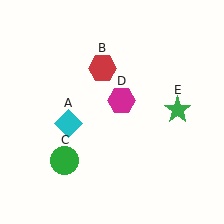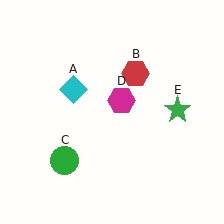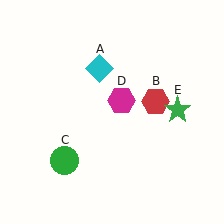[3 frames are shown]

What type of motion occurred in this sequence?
The cyan diamond (object A), red hexagon (object B) rotated clockwise around the center of the scene.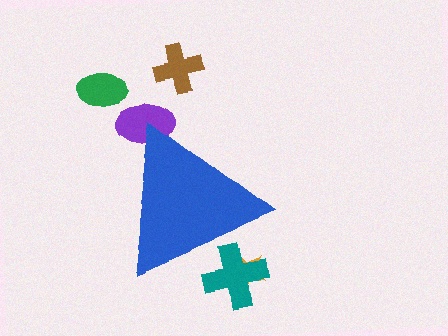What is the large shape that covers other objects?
A blue triangle.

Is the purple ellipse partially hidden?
Yes, the purple ellipse is partially hidden behind the blue triangle.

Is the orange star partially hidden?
Yes, the orange star is partially hidden behind the blue triangle.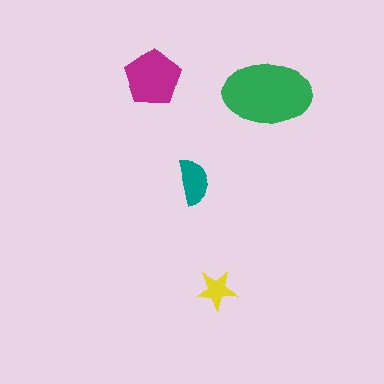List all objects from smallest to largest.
The yellow star, the teal semicircle, the magenta pentagon, the green ellipse.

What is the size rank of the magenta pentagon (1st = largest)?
2nd.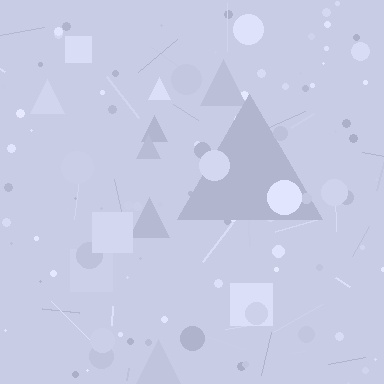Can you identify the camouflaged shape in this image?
The camouflaged shape is a triangle.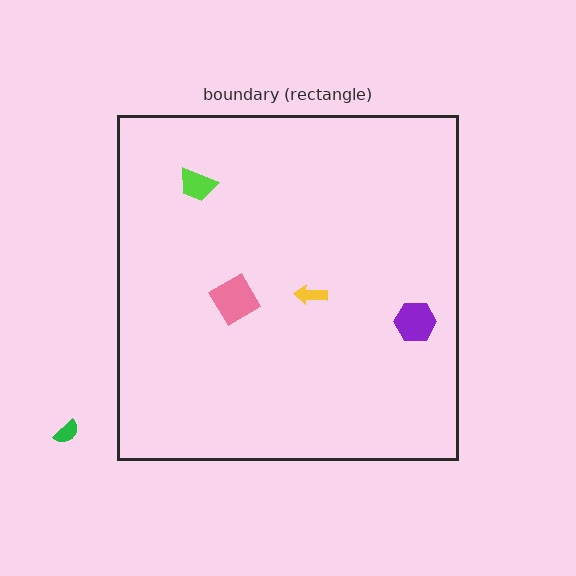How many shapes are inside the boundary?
4 inside, 1 outside.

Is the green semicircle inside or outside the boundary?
Outside.